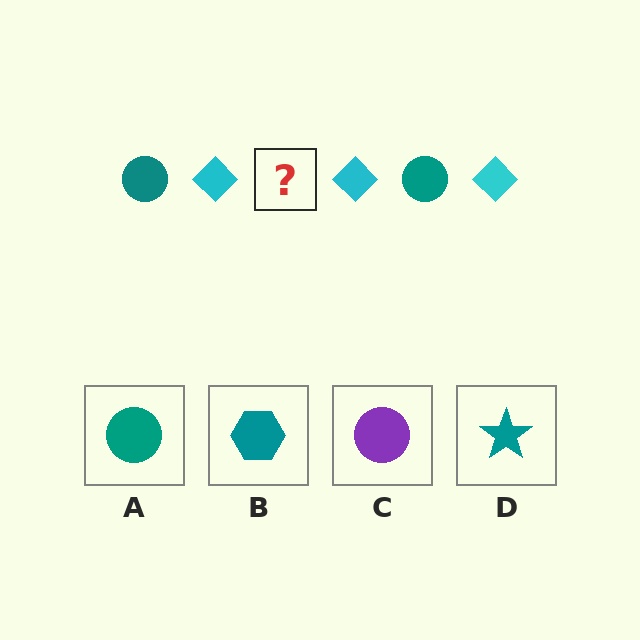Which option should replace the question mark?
Option A.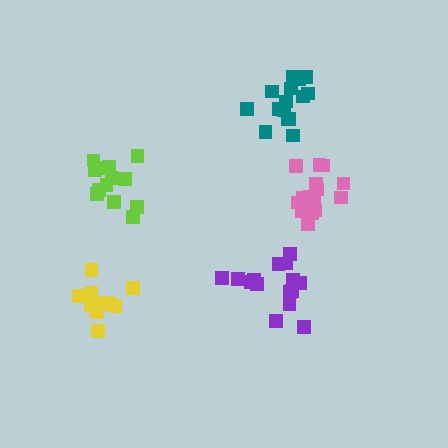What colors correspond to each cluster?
The clusters are colored: purple, lime, teal, yellow, pink.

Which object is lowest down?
The yellow cluster is bottommost.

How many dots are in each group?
Group 1: 15 dots, Group 2: 13 dots, Group 3: 15 dots, Group 4: 12 dots, Group 5: 16 dots (71 total).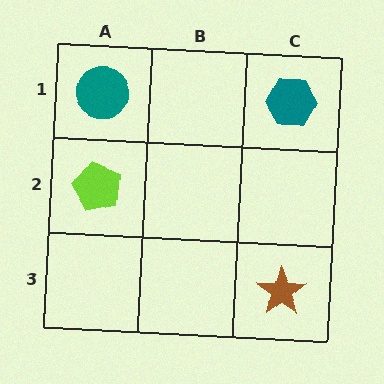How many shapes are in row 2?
1 shape.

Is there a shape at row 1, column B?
No, that cell is empty.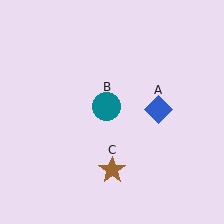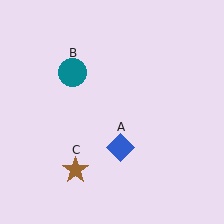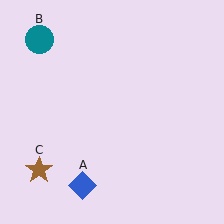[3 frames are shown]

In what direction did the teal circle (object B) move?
The teal circle (object B) moved up and to the left.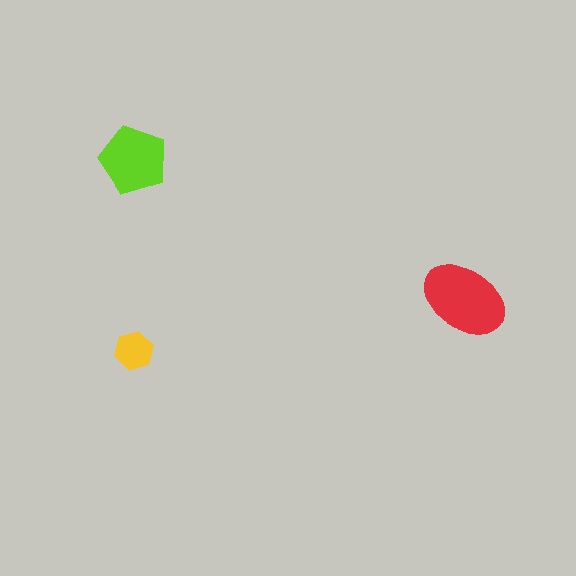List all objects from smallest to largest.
The yellow hexagon, the lime pentagon, the red ellipse.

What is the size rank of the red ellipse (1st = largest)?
1st.